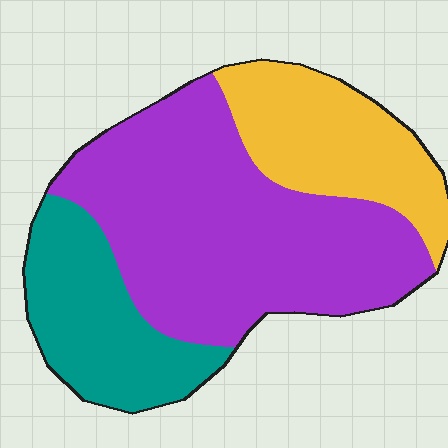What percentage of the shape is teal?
Teal covers about 25% of the shape.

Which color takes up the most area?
Purple, at roughly 55%.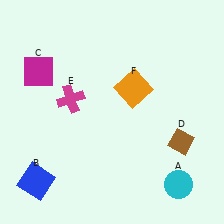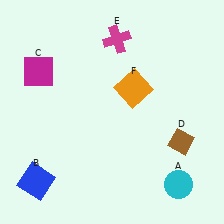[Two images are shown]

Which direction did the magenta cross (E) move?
The magenta cross (E) moved up.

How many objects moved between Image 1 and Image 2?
1 object moved between the two images.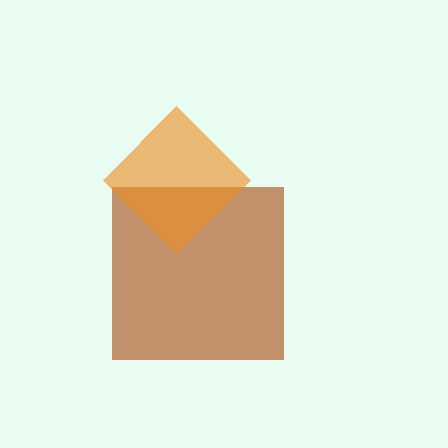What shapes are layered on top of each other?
The layered shapes are: a brown square, an orange diamond.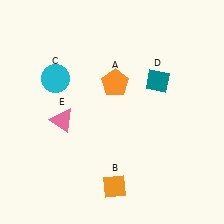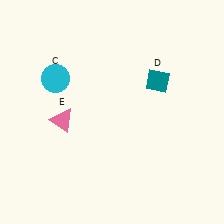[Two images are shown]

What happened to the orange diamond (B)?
The orange diamond (B) was removed in Image 2. It was in the bottom-right area of Image 1.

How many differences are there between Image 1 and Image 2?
There are 2 differences between the two images.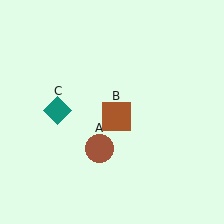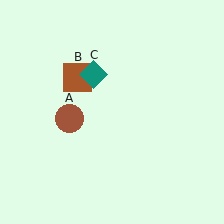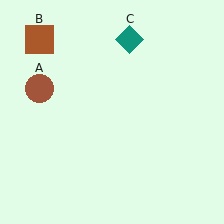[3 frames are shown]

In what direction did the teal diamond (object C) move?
The teal diamond (object C) moved up and to the right.